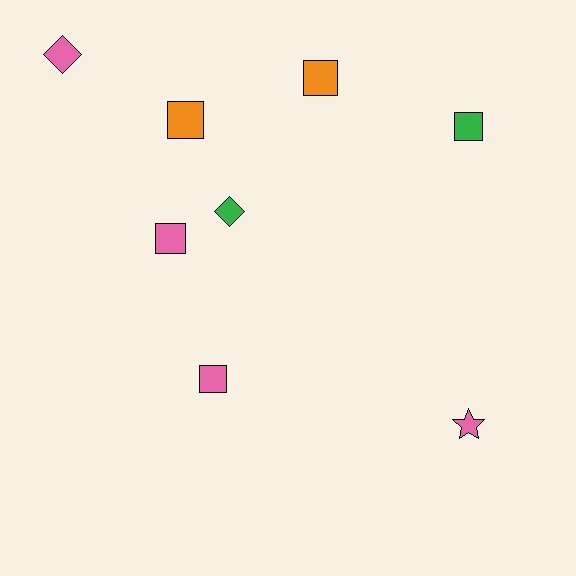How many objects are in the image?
There are 8 objects.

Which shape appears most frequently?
Square, with 5 objects.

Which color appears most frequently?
Pink, with 4 objects.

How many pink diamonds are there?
There is 1 pink diamond.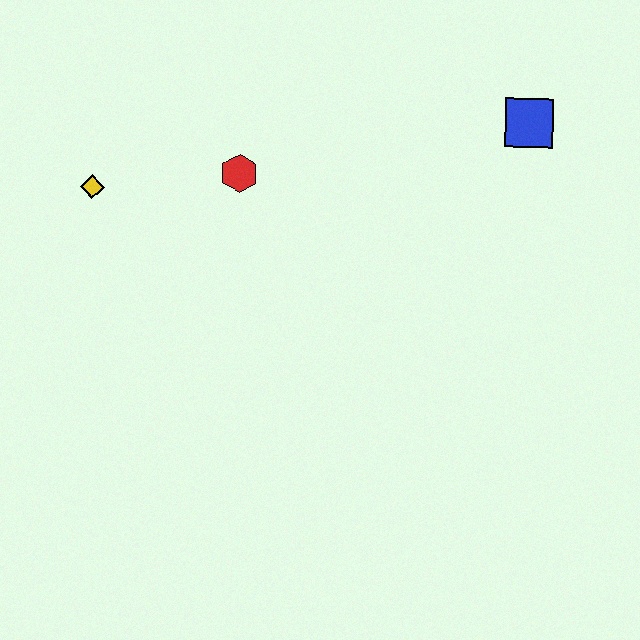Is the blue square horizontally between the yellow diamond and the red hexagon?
No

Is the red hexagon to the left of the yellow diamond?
No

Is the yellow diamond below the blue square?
Yes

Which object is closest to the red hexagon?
The yellow diamond is closest to the red hexagon.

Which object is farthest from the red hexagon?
The blue square is farthest from the red hexagon.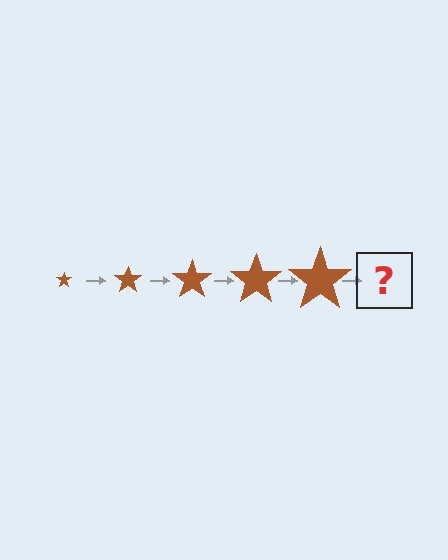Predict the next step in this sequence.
The next step is a brown star, larger than the previous one.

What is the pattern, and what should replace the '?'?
The pattern is that the star gets progressively larger each step. The '?' should be a brown star, larger than the previous one.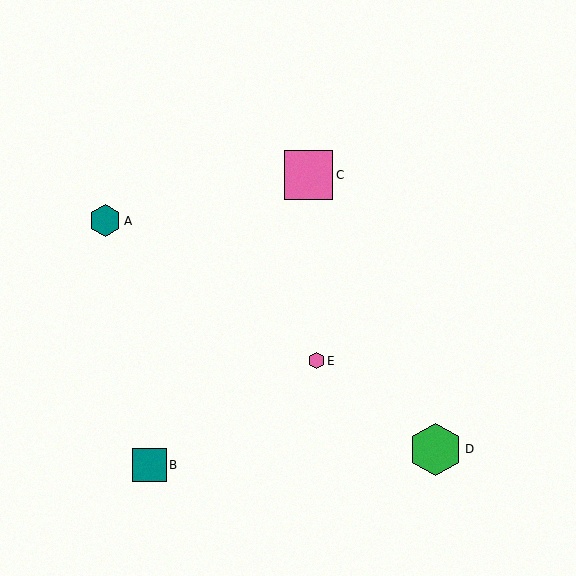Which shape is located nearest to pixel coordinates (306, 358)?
The pink hexagon (labeled E) at (317, 361) is nearest to that location.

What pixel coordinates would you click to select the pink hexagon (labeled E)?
Click at (317, 361) to select the pink hexagon E.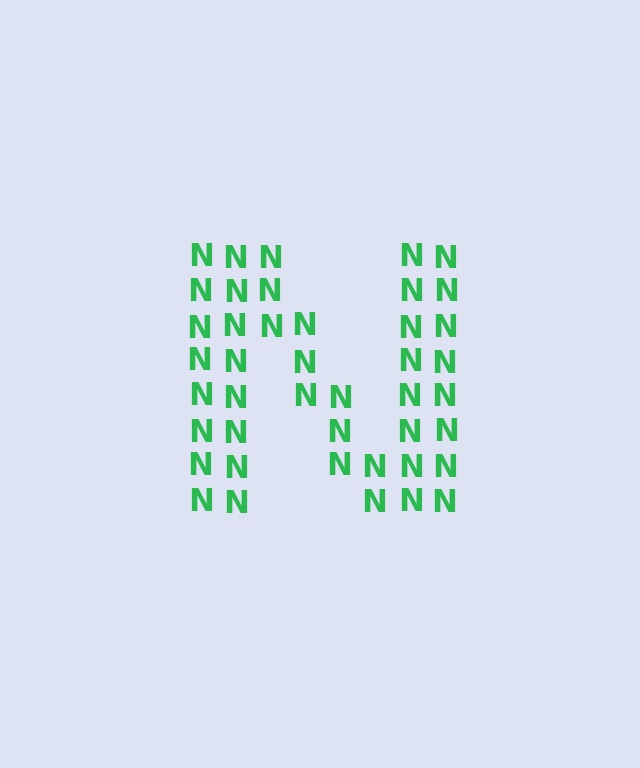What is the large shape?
The large shape is the letter N.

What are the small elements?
The small elements are letter N's.